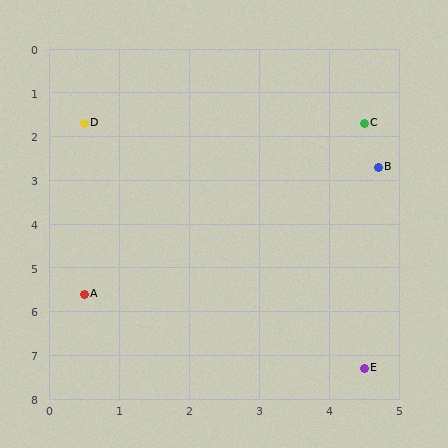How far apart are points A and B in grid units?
Points A and B are about 5.1 grid units apart.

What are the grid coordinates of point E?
Point E is at approximately (4.5, 7.3).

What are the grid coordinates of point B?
Point B is at approximately (4.7, 2.7).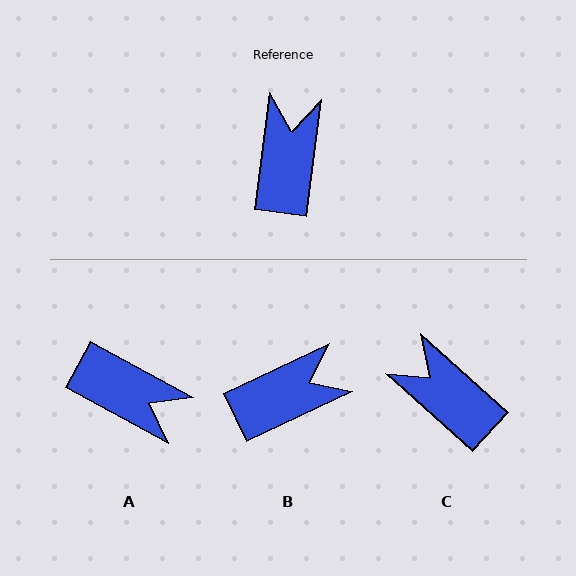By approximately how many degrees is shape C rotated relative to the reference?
Approximately 56 degrees counter-clockwise.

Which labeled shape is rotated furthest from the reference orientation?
A, about 111 degrees away.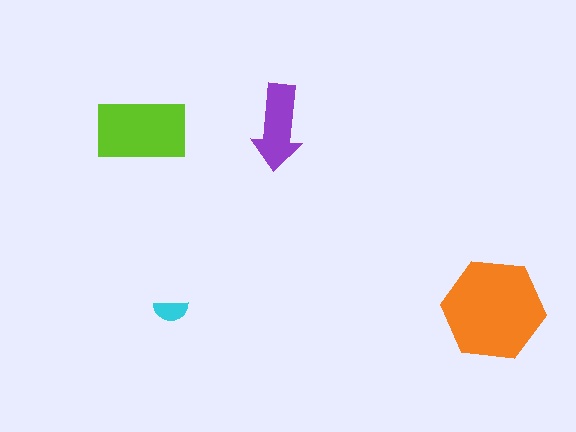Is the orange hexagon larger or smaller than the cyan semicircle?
Larger.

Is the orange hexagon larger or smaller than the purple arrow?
Larger.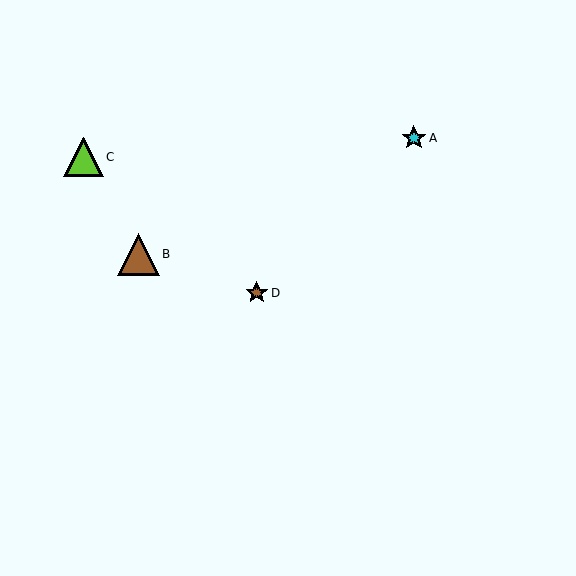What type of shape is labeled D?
Shape D is a brown star.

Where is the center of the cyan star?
The center of the cyan star is at (414, 138).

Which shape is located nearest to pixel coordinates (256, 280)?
The brown star (labeled D) at (257, 293) is nearest to that location.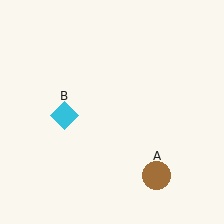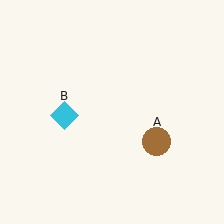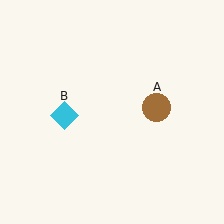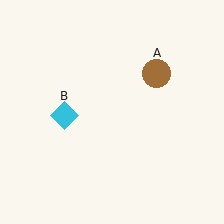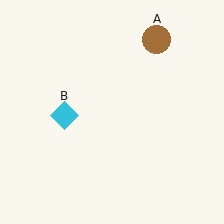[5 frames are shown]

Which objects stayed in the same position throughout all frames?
Cyan diamond (object B) remained stationary.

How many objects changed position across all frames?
1 object changed position: brown circle (object A).